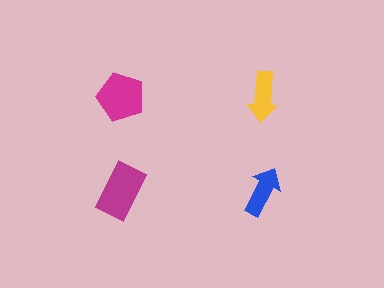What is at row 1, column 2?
A yellow arrow.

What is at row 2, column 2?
A blue arrow.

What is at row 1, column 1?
A magenta pentagon.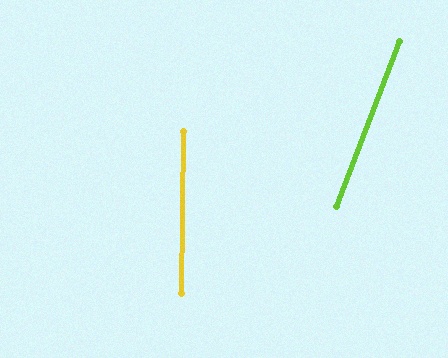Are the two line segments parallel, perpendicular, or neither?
Neither parallel nor perpendicular — they differ by about 20°.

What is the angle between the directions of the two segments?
Approximately 20 degrees.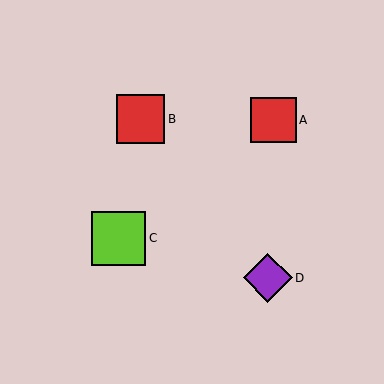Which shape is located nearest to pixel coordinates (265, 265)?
The purple diamond (labeled D) at (268, 278) is nearest to that location.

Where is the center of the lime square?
The center of the lime square is at (118, 238).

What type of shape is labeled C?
Shape C is a lime square.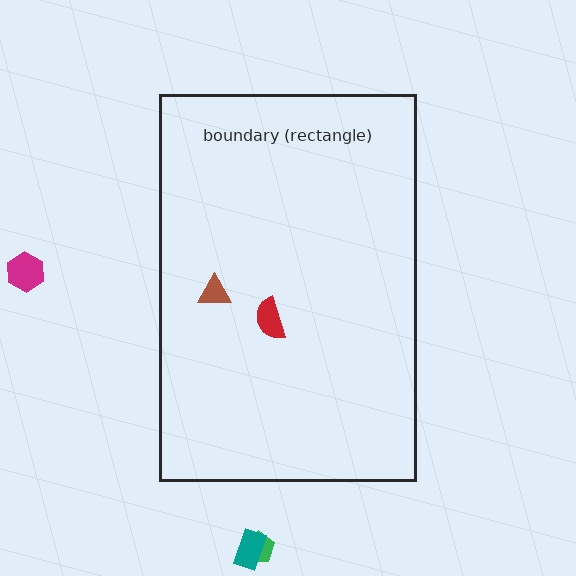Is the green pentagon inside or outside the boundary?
Outside.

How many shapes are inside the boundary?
2 inside, 3 outside.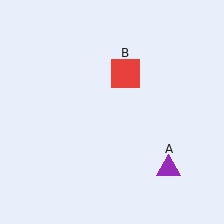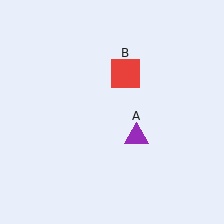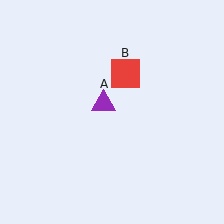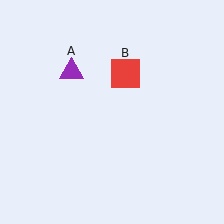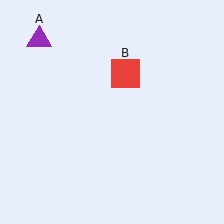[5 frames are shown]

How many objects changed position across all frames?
1 object changed position: purple triangle (object A).